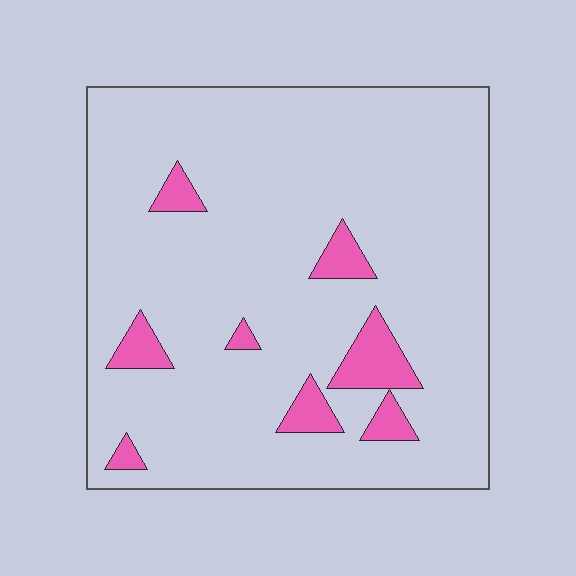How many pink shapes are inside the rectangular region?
8.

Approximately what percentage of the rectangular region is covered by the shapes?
Approximately 10%.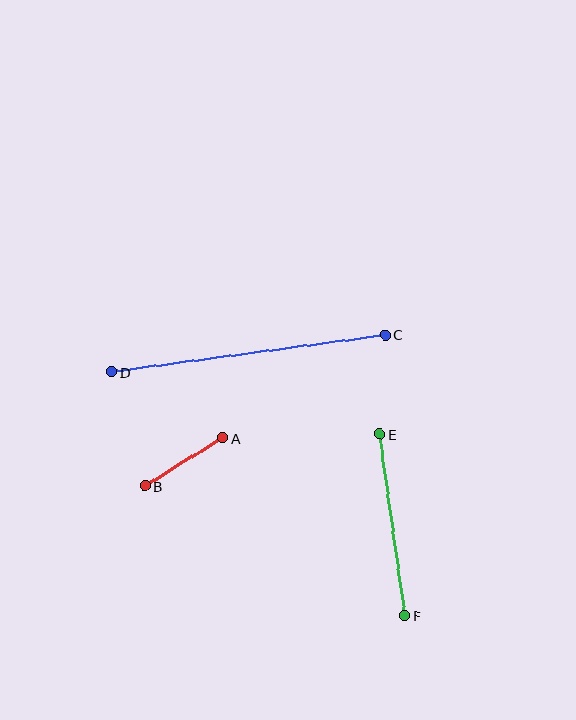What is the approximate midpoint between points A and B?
The midpoint is at approximately (184, 462) pixels.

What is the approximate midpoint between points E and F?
The midpoint is at approximately (392, 525) pixels.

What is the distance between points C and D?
The distance is approximately 276 pixels.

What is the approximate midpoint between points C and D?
The midpoint is at approximately (248, 353) pixels.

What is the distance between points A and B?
The distance is approximately 92 pixels.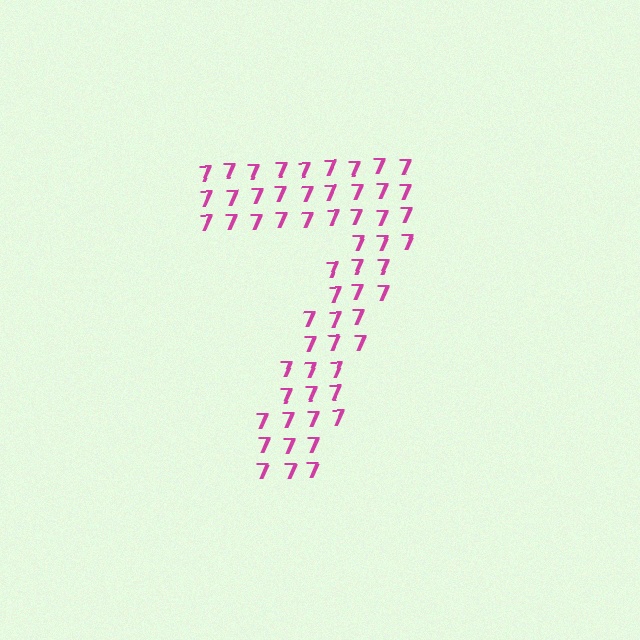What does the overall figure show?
The overall figure shows the digit 7.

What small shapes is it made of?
It is made of small digit 7's.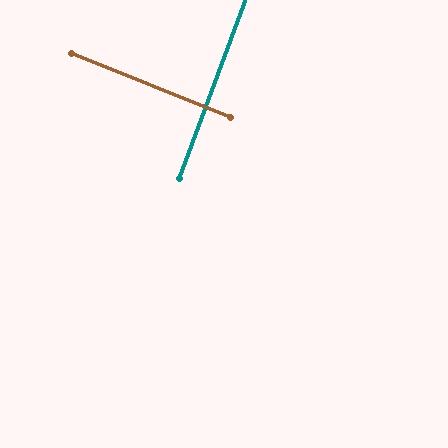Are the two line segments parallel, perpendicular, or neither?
Perpendicular — they meet at approximately 88°.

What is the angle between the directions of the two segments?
Approximately 88 degrees.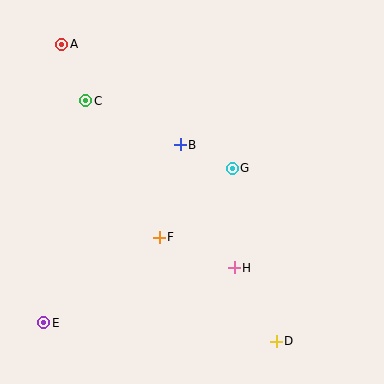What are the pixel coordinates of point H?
Point H is at (234, 268).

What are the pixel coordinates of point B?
Point B is at (180, 145).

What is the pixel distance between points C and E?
The distance between C and E is 226 pixels.